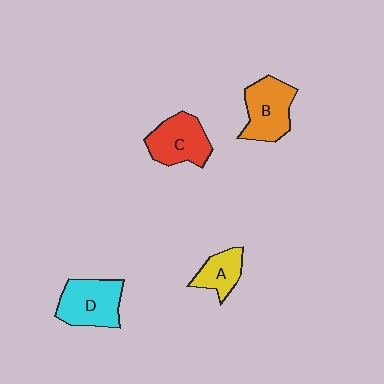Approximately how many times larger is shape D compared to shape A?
Approximately 1.6 times.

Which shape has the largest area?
Shape D (cyan).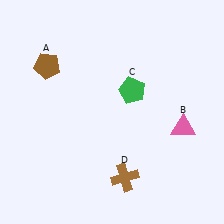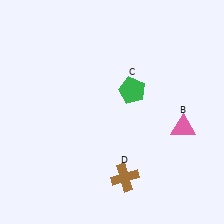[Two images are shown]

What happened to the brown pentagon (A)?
The brown pentagon (A) was removed in Image 2. It was in the top-left area of Image 1.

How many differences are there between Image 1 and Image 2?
There is 1 difference between the two images.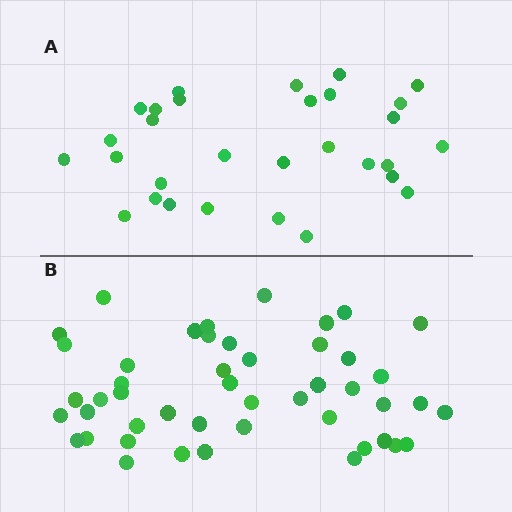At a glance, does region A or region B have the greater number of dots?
Region B (the bottom region) has more dots.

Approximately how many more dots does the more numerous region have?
Region B has approximately 15 more dots than region A.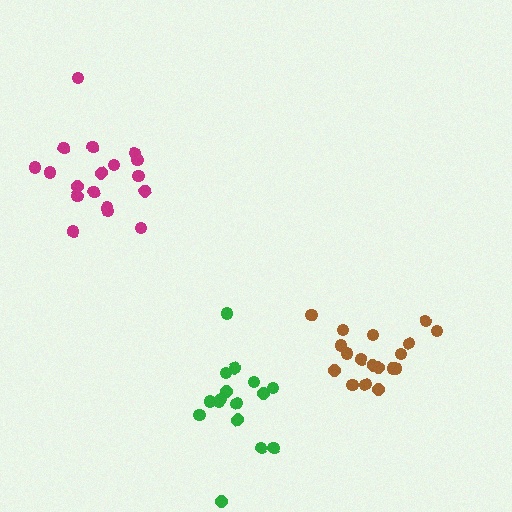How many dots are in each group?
Group 1: 18 dots, Group 2: 16 dots, Group 3: 18 dots (52 total).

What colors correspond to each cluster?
The clusters are colored: magenta, green, brown.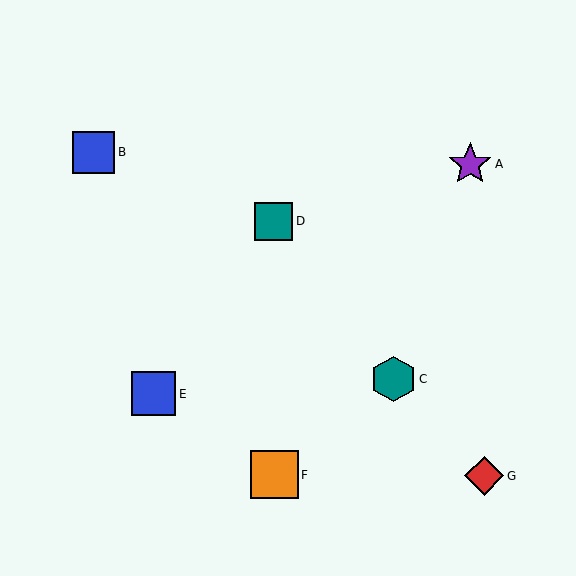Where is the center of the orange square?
The center of the orange square is at (274, 475).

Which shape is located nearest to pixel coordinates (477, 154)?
The purple star (labeled A) at (470, 164) is nearest to that location.